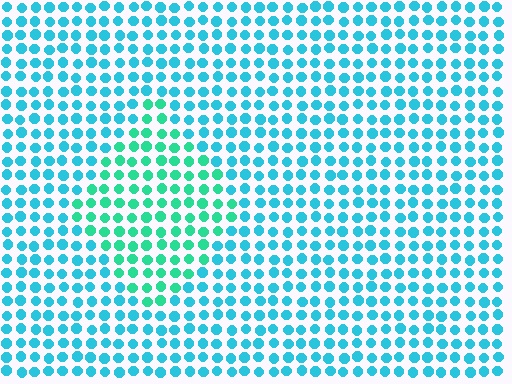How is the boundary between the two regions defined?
The boundary is defined purely by a slight shift in hue (about 32 degrees). Spacing, size, and orientation are identical on both sides.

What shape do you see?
I see a diamond.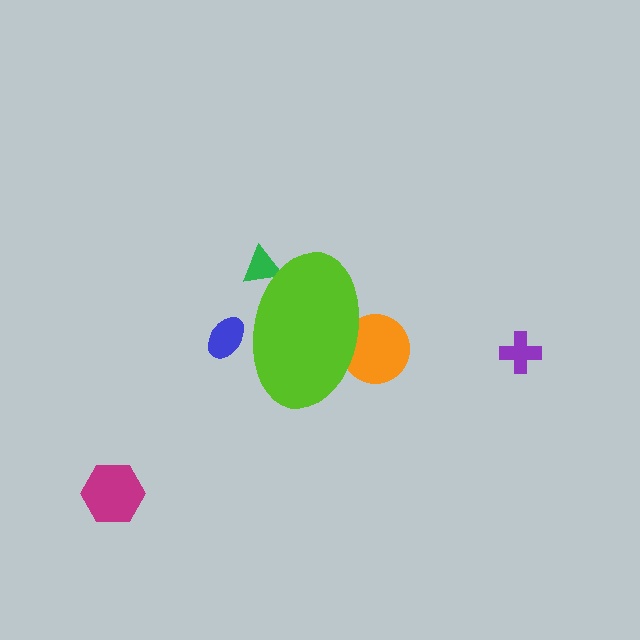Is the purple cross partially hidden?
No, the purple cross is fully visible.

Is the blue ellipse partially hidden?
Yes, the blue ellipse is partially hidden behind the lime ellipse.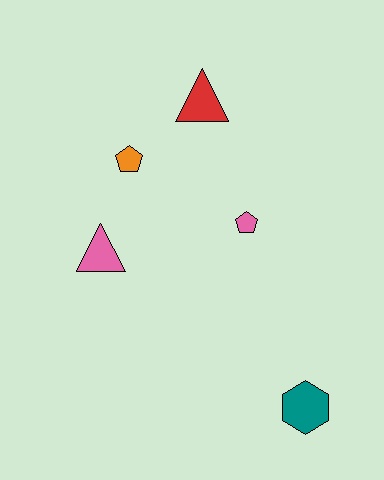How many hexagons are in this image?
There is 1 hexagon.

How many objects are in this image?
There are 5 objects.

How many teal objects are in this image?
There is 1 teal object.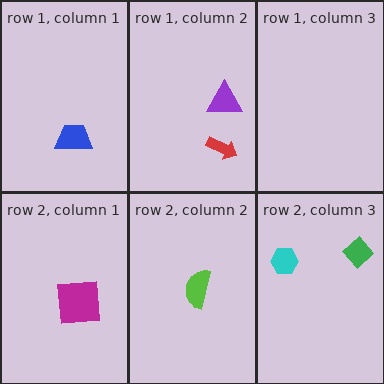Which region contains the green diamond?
The row 2, column 3 region.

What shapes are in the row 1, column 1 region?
The blue trapezoid.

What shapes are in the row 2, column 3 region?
The green diamond, the cyan hexagon.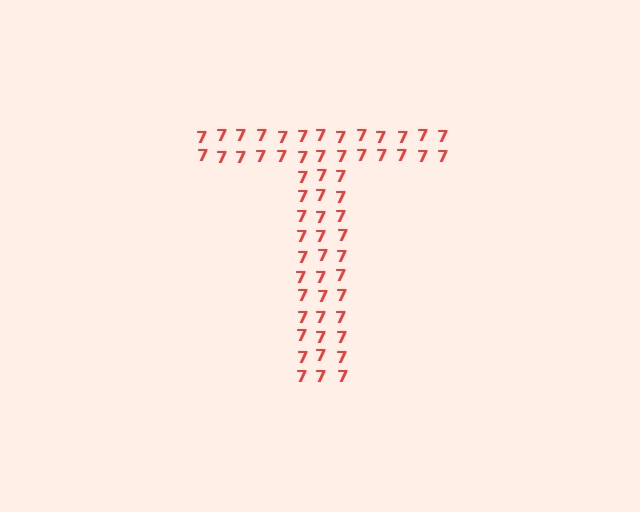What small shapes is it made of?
It is made of small digit 7's.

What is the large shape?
The large shape is the letter T.